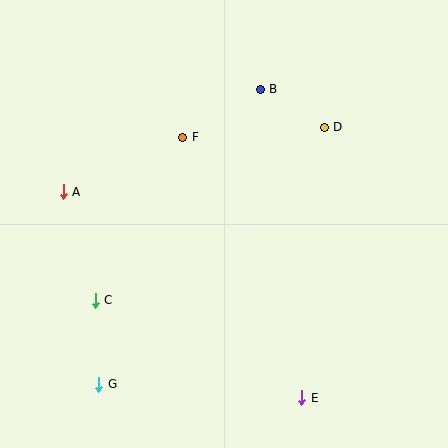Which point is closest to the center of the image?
Point F at (183, 137) is closest to the center.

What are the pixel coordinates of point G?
Point G is at (99, 384).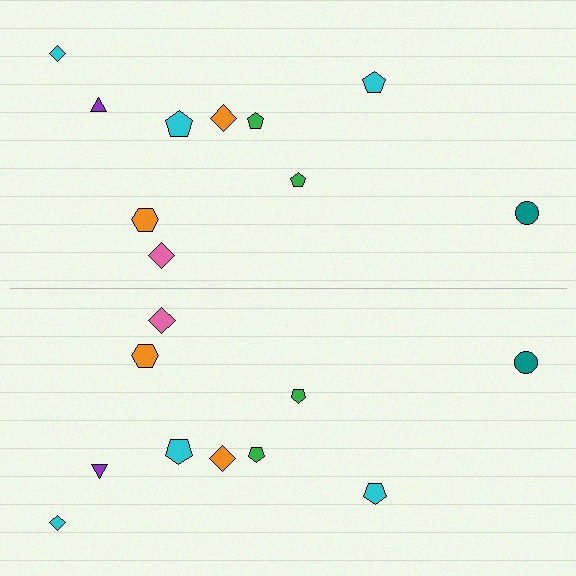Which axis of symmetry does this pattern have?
The pattern has a horizontal axis of symmetry running through the center of the image.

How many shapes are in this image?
There are 20 shapes in this image.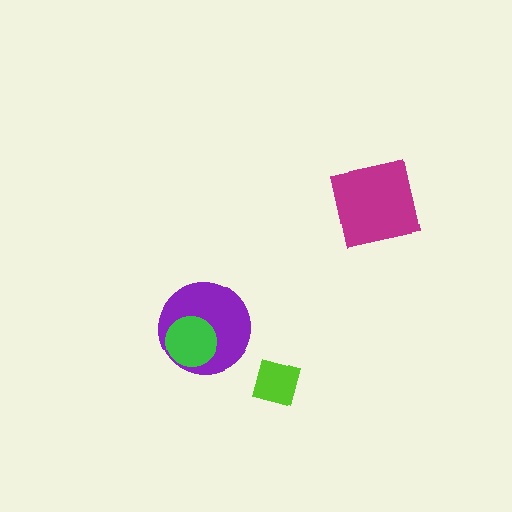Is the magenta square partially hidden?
No, no other shape covers it.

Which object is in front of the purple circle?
The green circle is in front of the purple circle.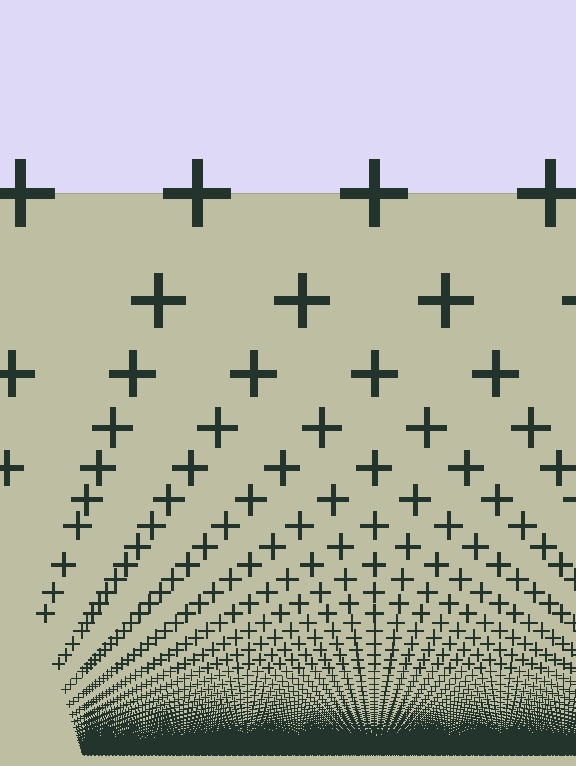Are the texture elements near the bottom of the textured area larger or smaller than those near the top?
Smaller. The gradient is inverted — elements near the bottom are smaller and denser.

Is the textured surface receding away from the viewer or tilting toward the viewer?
The surface appears to tilt toward the viewer. Texture elements get larger and sparser toward the top.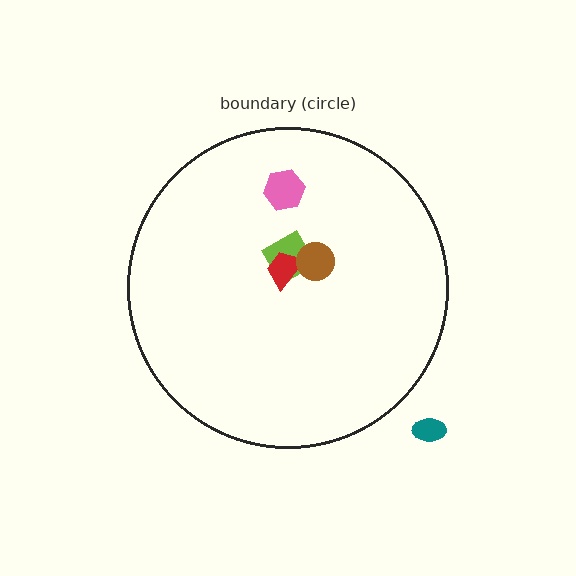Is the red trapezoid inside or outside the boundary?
Inside.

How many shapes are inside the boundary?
4 inside, 1 outside.